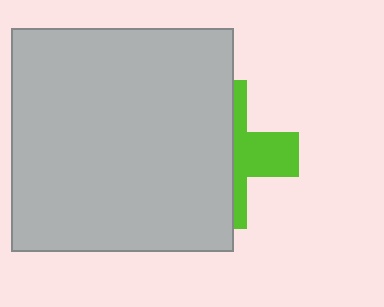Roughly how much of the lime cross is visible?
A small part of it is visible (roughly 38%).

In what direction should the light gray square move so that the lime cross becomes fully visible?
The light gray square should move left. That is the shortest direction to clear the overlap and leave the lime cross fully visible.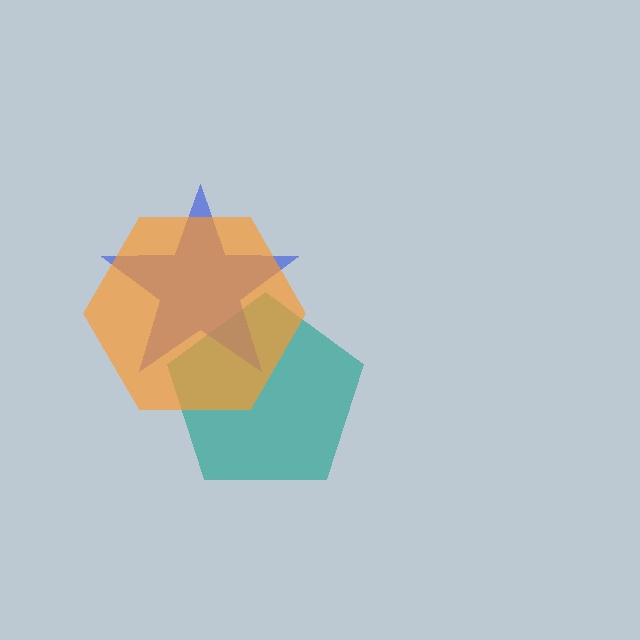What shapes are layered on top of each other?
The layered shapes are: a teal pentagon, a blue star, an orange hexagon.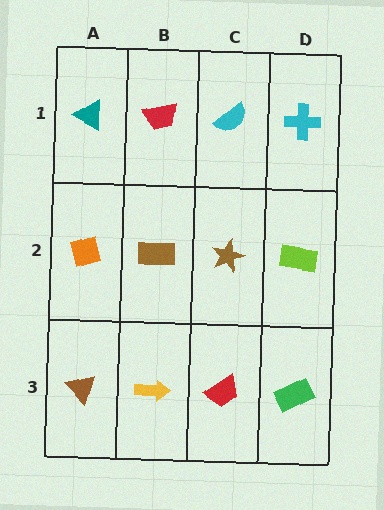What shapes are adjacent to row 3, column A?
An orange diamond (row 2, column A), a yellow arrow (row 3, column B).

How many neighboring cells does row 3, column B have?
3.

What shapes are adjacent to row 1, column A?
An orange diamond (row 2, column A), a red trapezoid (row 1, column B).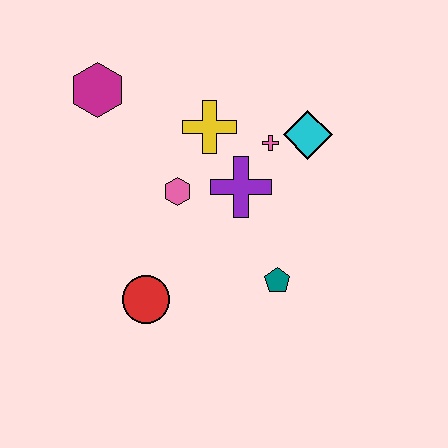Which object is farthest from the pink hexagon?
The cyan diamond is farthest from the pink hexagon.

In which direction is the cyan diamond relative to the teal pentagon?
The cyan diamond is above the teal pentagon.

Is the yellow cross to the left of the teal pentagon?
Yes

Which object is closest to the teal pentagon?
The purple cross is closest to the teal pentagon.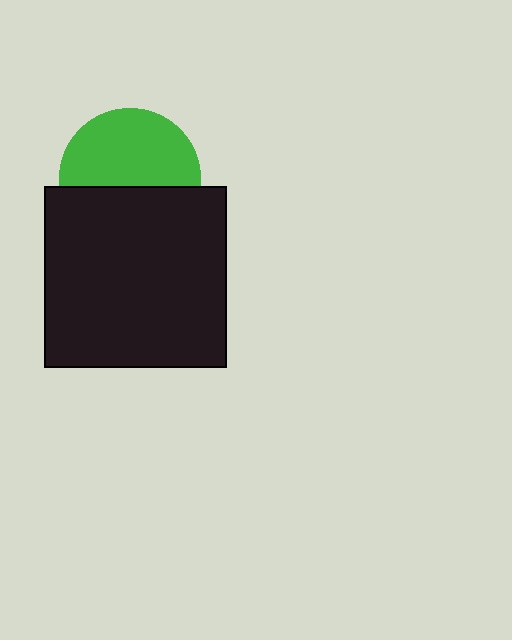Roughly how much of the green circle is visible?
About half of it is visible (roughly 56%).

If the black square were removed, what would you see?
You would see the complete green circle.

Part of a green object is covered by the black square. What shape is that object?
It is a circle.